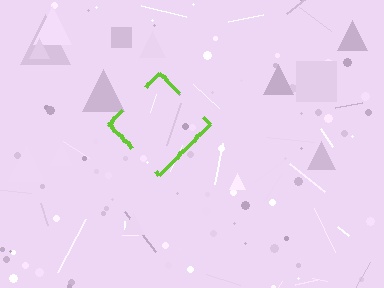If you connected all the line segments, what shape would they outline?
They would outline a diamond.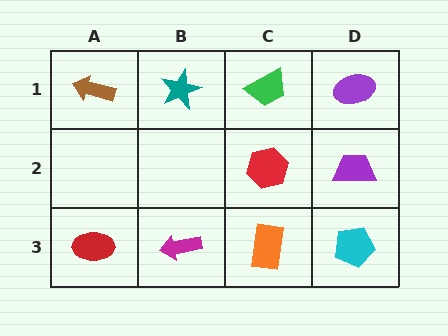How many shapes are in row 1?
4 shapes.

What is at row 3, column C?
An orange rectangle.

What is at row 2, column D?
A purple trapezoid.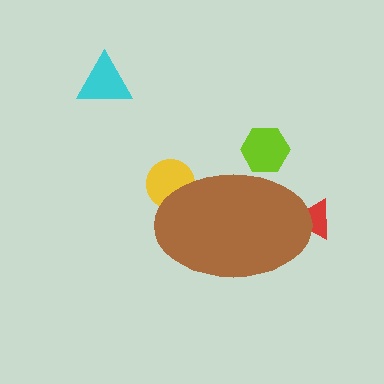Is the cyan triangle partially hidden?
No, the cyan triangle is fully visible.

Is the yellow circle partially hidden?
Yes, the yellow circle is partially hidden behind the brown ellipse.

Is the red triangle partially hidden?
Yes, the red triangle is partially hidden behind the brown ellipse.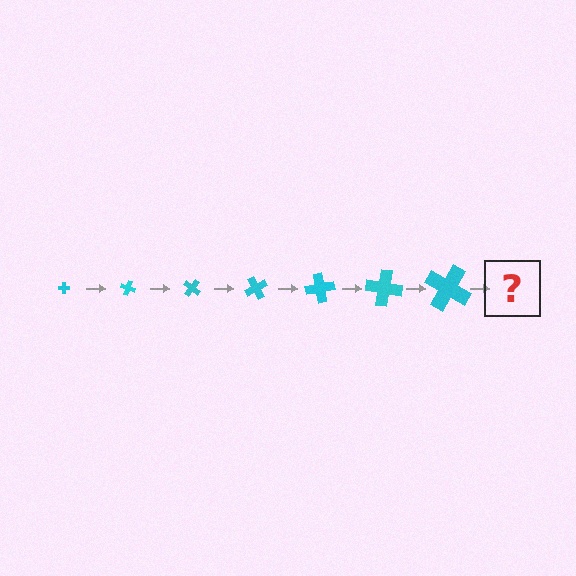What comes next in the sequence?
The next element should be a cross, larger than the previous one and rotated 140 degrees from the start.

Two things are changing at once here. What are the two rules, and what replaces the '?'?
The two rules are that the cross grows larger each step and it rotates 20 degrees each step. The '?' should be a cross, larger than the previous one and rotated 140 degrees from the start.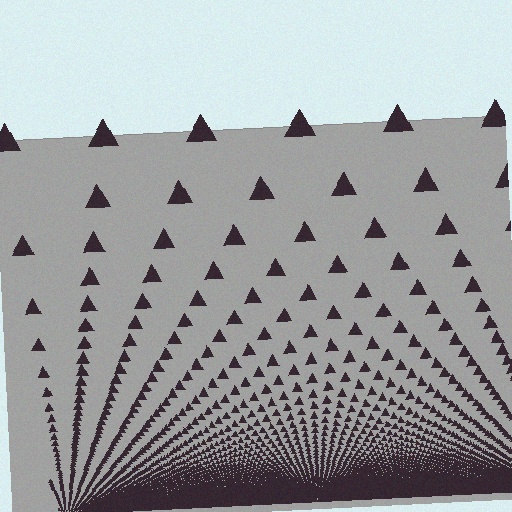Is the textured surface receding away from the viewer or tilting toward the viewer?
The surface appears to tilt toward the viewer. Texture elements get larger and sparser toward the top.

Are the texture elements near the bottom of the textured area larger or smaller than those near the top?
Smaller. The gradient is inverted — elements near the bottom are smaller and denser.